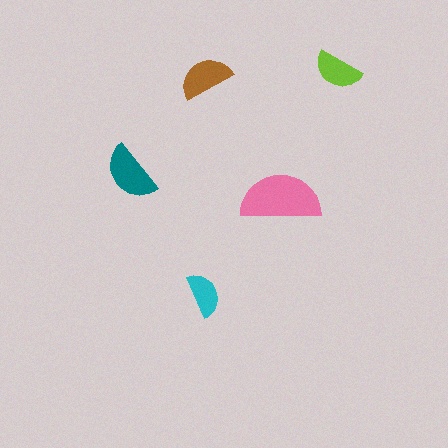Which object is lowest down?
The cyan semicircle is bottommost.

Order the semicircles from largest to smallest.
the pink one, the teal one, the brown one, the lime one, the cyan one.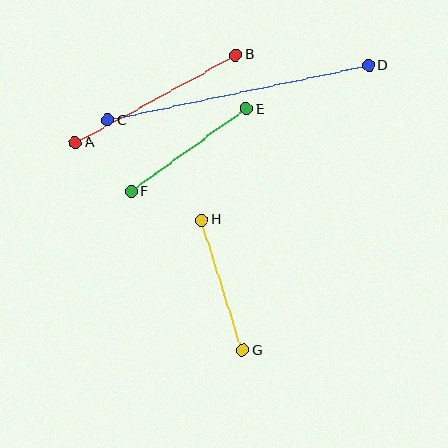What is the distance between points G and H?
The distance is approximately 136 pixels.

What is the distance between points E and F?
The distance is approximately 142 pixels.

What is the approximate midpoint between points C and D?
The midpoint is at approximately (238, 93) pixels.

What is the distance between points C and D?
The distance is approximately 267 pixels.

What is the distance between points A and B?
The distance is approximately 183 pixels.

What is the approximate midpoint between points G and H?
The midpoint is at approximately (222, 285) pixels.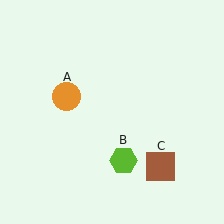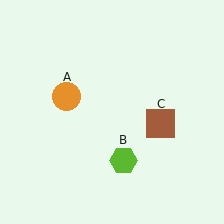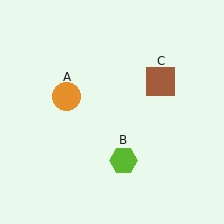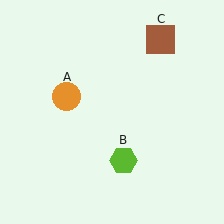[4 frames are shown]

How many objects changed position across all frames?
1 object changed position: brown square (object C).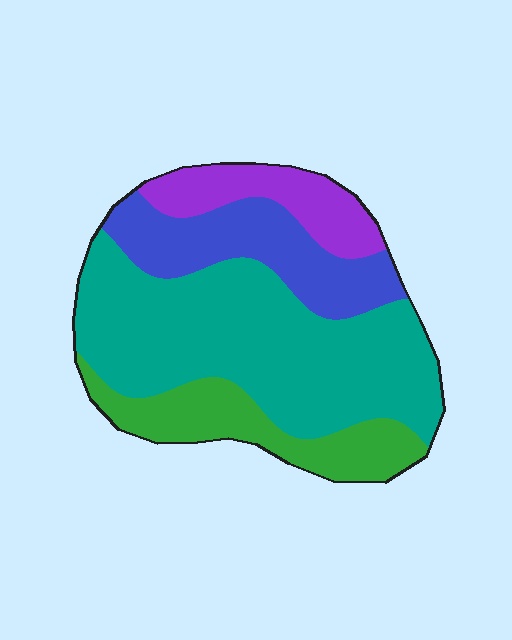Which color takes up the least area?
Purple, at roughly 15%.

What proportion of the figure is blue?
Blue takes up about one fifth (1/5) of the figure.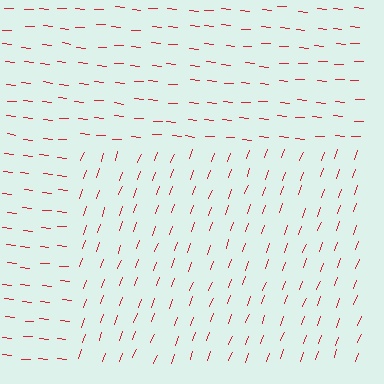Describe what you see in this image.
The image is filled with small red line segments. A rectangle region in the image has lines oriented differently from the surrounding lines, creating a visible texture boundary.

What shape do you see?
I see a rectangle.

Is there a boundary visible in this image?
Yes, there is a texture boundary formed by a change in line orientation.